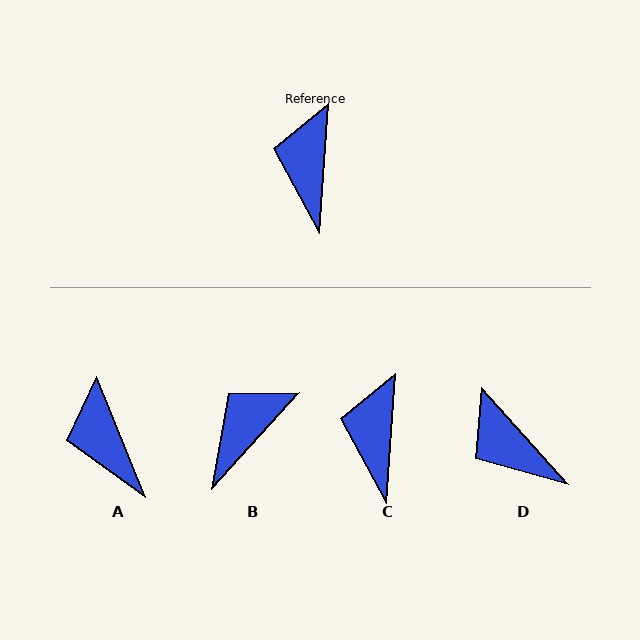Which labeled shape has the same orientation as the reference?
C.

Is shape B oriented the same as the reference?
No, it is off by about 38 degrees.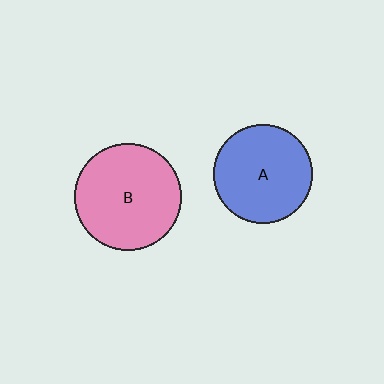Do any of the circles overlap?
No, none of the circles overlap.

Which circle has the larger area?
Circle B (pink).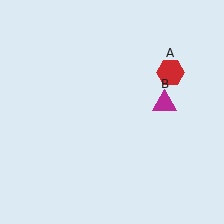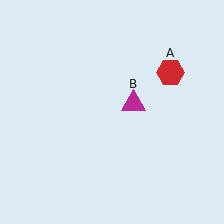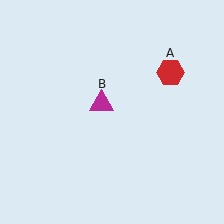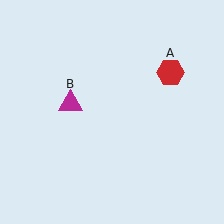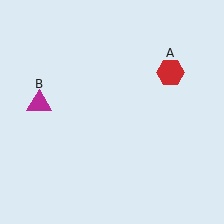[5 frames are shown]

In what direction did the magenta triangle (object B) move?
The magenta triangle (object B) moved left.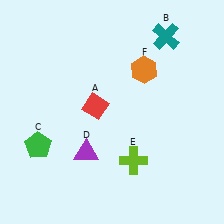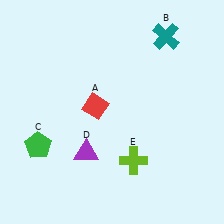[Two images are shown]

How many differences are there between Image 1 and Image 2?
There is 1 difference between the two images.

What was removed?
The orange hexagon (F) was removed in Image 2.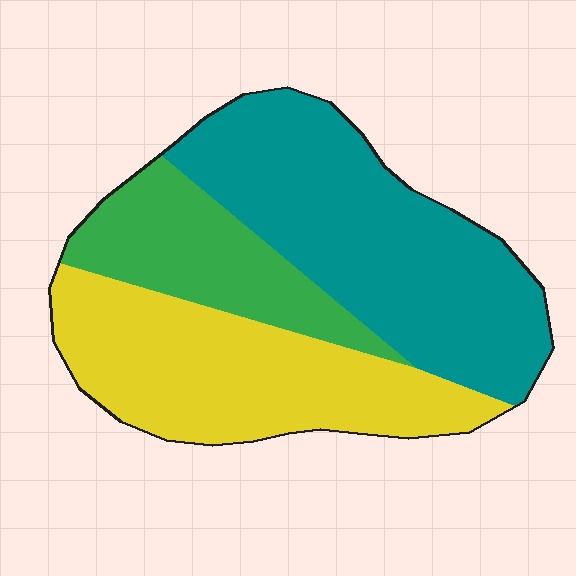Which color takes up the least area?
Green, at roughly 20%.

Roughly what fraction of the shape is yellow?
Yellow takes up about three eighths (3/8) of the shape.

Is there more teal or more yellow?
Teal.